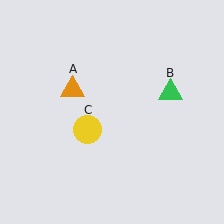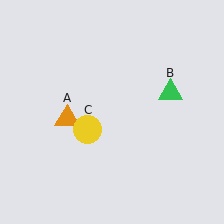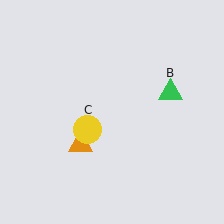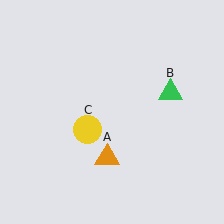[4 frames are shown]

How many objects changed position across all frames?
1 object changed position: orange triangle (object A).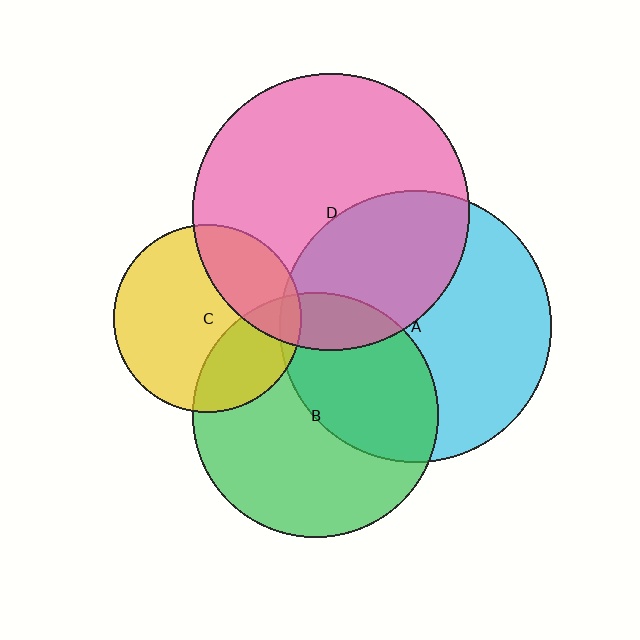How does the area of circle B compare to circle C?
Approximately 1.7 times.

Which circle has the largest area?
Circle D (pink).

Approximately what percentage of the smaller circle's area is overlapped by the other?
Approximately 40%.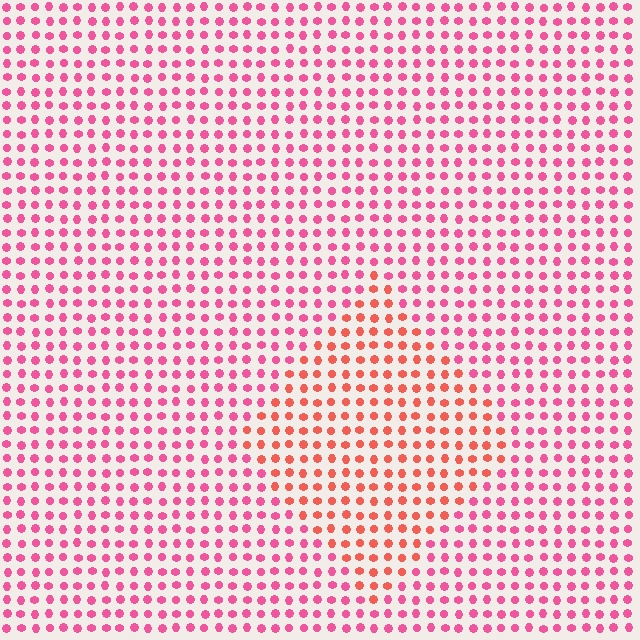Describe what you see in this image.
The image is filled with small pink elements in a uniform arrangement. A diamond-shaped region is visible where the elements are tinted to a slightly different hue, forming a subtle color boundary.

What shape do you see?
I see a diamond.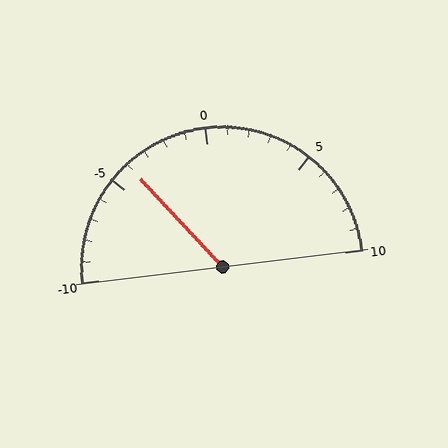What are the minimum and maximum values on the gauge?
The gauge ranges from -10 to 10.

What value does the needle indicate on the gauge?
The needle indicates approximately -4.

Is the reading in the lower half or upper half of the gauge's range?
The reading is in the lower half of the range (-10 to 10).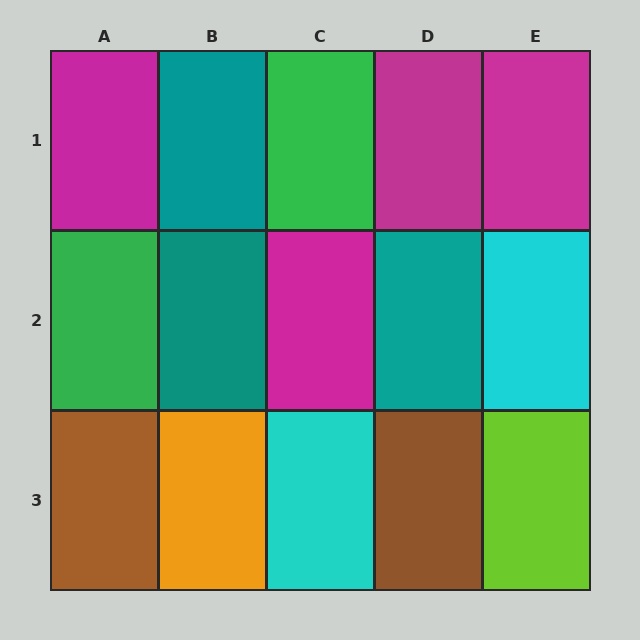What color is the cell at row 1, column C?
Green.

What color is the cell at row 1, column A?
Magenta.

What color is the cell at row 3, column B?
Orange.